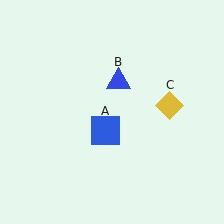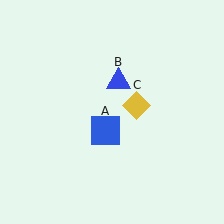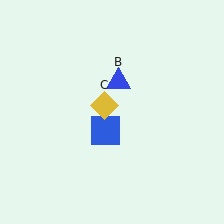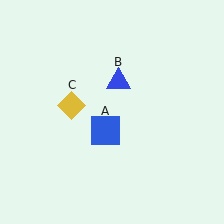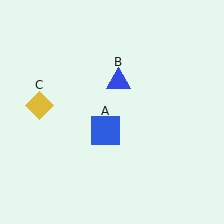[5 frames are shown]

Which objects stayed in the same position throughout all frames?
Blue square (object A) and blue triangle (object B) remained stationary.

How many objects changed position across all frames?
1 object changed position: yellow diamond (object C).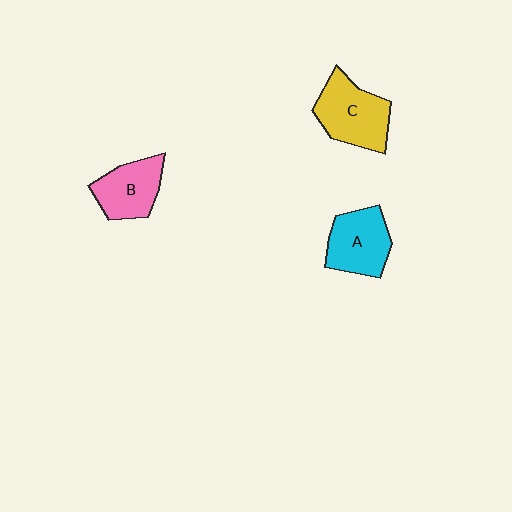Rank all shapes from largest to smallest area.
From largest to smallest: C (yellow), A (cyan), B (pink).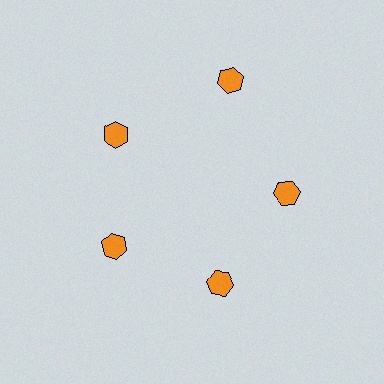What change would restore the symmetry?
The symmetry would be restored by moving it inward, back onto the ring so that all 5 hexagons sit at equal angles and equal distance from the center.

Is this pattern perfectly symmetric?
No. The 5 orange hexagons are arranged in a ring, but one element near the 1 o'clock position is pushed outward from the center, breaking the 5-fold rotational symmetry.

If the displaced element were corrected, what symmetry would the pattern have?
It would have 5-fold rotational symmetry — the pattern would map onto itself every 72 degrees.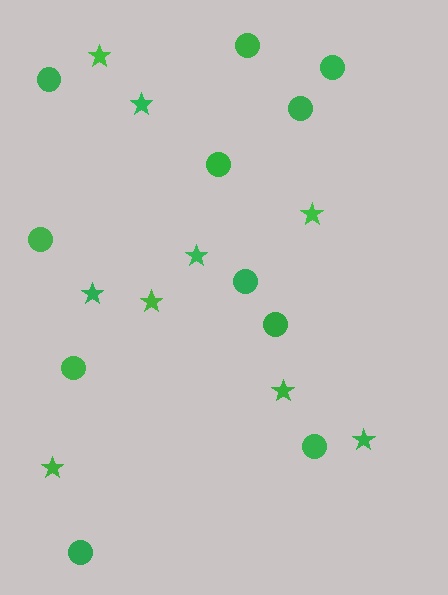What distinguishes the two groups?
There are 2 groups: one group of circles (11) and one group of stars (9).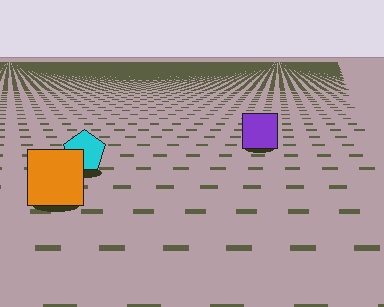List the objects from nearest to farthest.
From nearest to farthest: the orange square, the cyan pentagon, the purple square.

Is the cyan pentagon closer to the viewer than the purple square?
Yes. The cyan pentagon is closer — you can tell from the texture gradient: the ground texture is coarser near it.